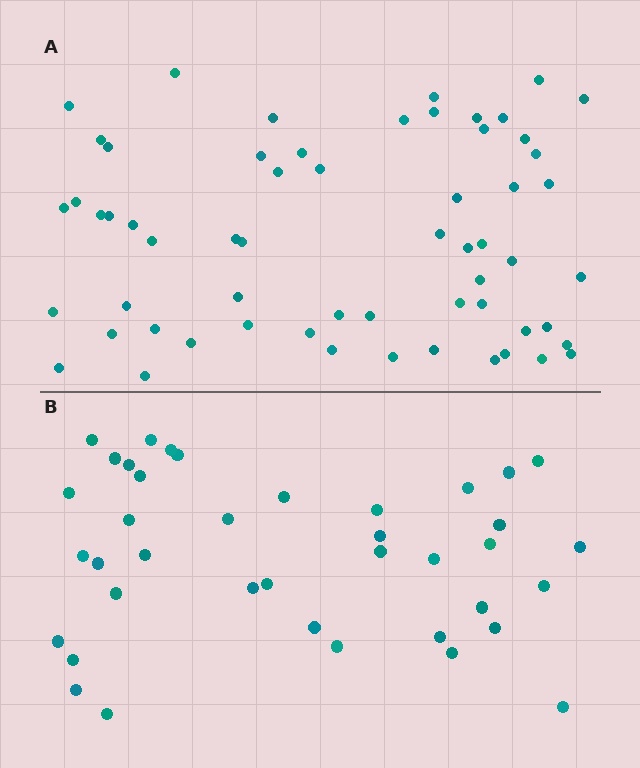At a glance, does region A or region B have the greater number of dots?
Region A (the top region) has more dots.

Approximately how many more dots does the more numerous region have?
Region A has approximately 20 more dots than region B.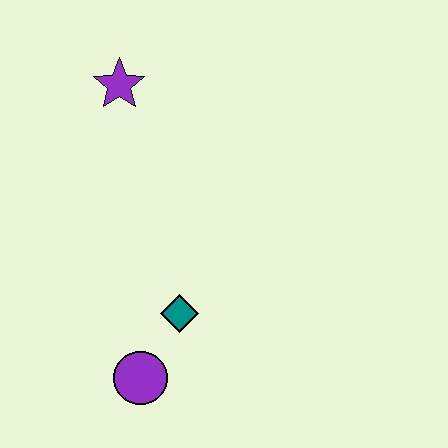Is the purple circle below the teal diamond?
Yes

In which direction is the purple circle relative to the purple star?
The purple circle is below the purple star.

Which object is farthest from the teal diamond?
The purple star is farthest from the teal diamond.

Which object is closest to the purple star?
The teal diamond is closest to the purple star.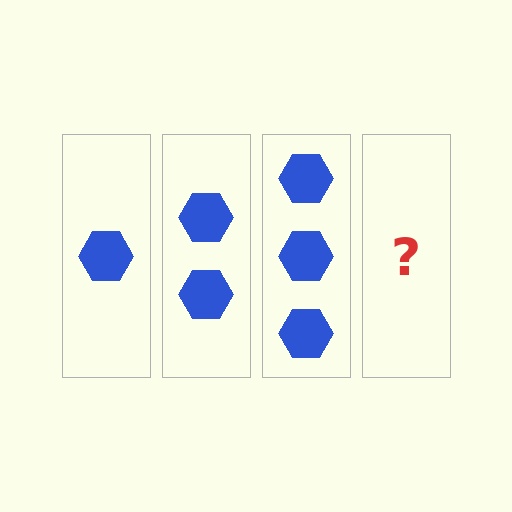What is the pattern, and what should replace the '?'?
The pattern is that each step adds one more hexagon. The '?' should be 4 hexagons.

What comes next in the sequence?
The next element should be 4 hexagons.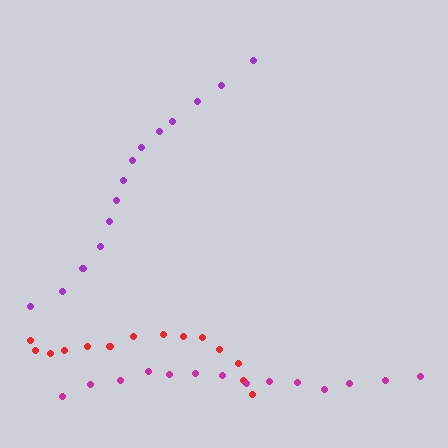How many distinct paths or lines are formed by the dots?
There are 3 distinct paths.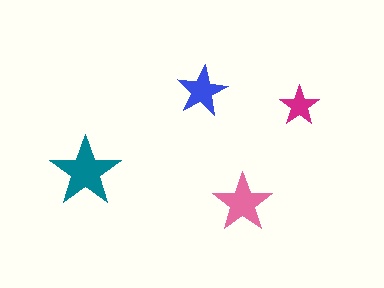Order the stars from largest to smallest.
the teal one, the pink one, the blue one, the magenta one.